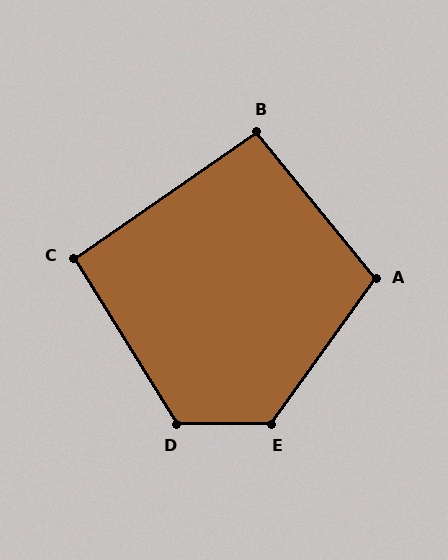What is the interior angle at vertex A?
Approximately 105 degrees (obtuse).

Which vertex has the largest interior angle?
E, at approximately 126 degrees.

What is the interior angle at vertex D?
Approximately 122 degrees (obtuse).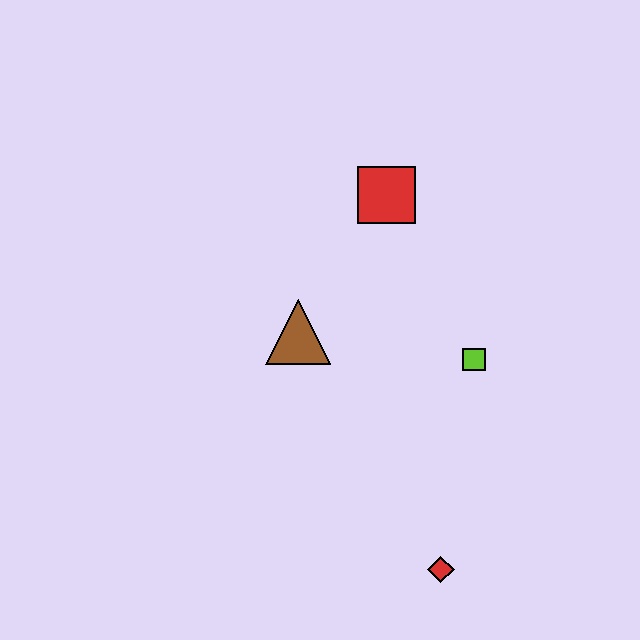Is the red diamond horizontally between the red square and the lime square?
Yes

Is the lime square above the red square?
No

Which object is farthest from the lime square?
The red diamond is farthest from the lime square.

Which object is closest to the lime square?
The brown triangle is closest to the lime square.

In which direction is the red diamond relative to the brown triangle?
The red diamond is below the brown triangle.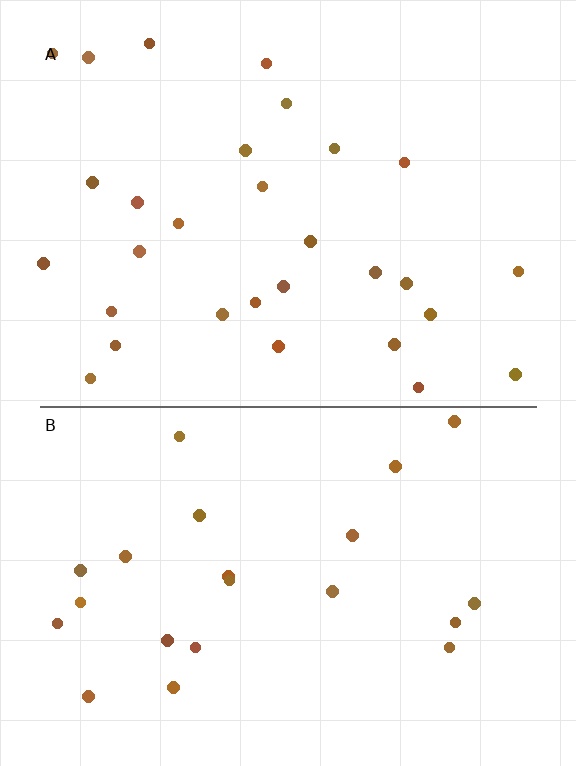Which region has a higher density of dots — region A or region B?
A (the top).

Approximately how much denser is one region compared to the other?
Approximately 1.3× — region A over region B.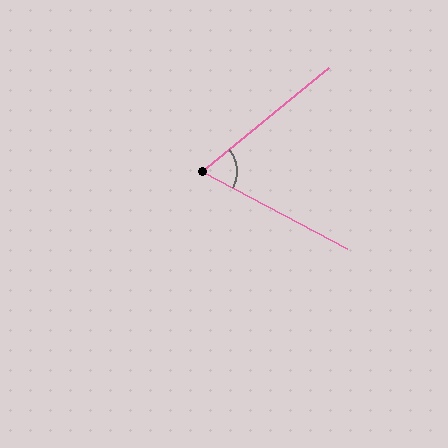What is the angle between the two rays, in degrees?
Approximately 67 degrees.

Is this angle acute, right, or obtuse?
It is acute.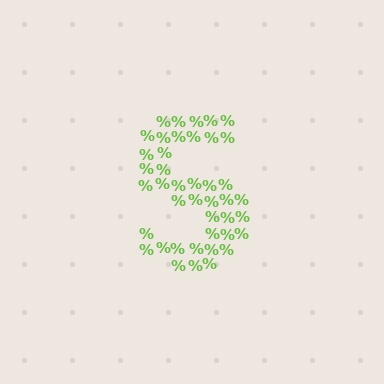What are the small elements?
The small elements are percent signs.